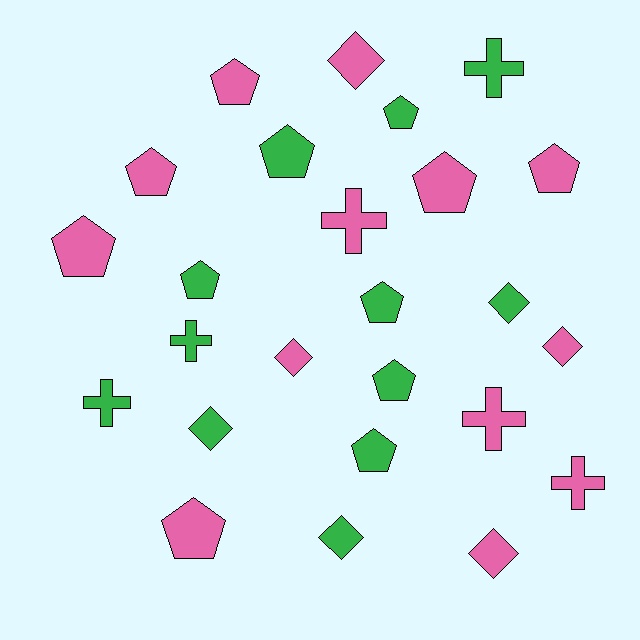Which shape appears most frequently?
Pentagon, with 12 objects.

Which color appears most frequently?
Pink, with 13 objects.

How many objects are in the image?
There are 25 objects.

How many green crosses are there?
There are 3 green crosses.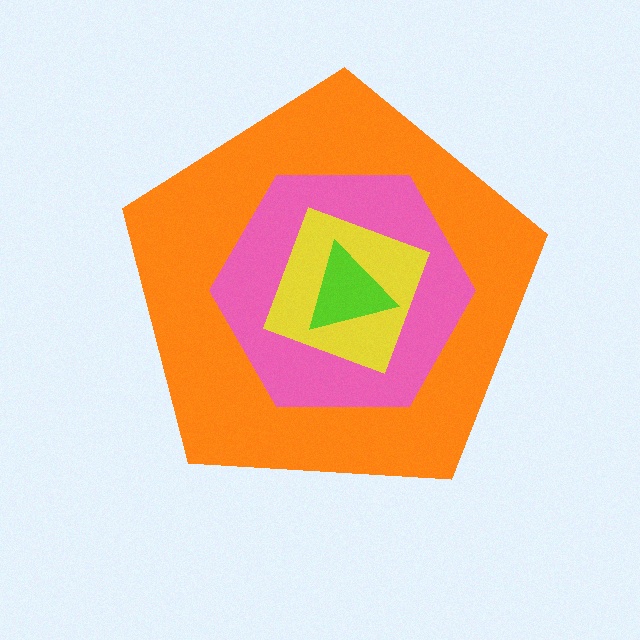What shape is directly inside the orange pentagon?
The pink hexagon.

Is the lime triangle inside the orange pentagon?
Yes.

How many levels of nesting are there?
4.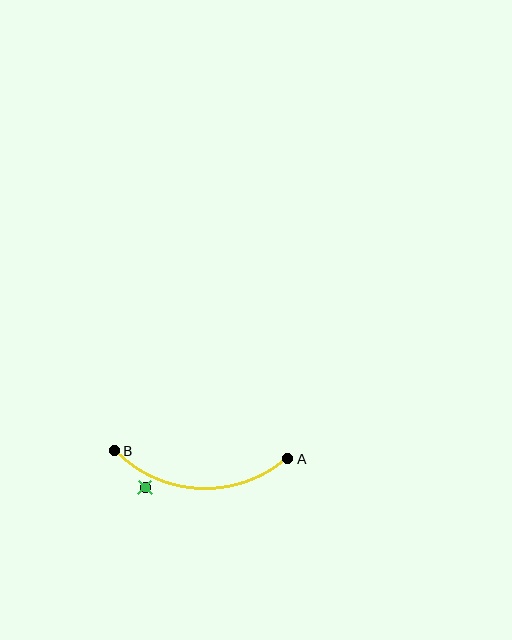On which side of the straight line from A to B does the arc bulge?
The arc bulges below the straight line connecting A and B.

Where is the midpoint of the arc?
The arc midpoint is the point on the curve farthest from the straight line joining A and B. It sits below that line.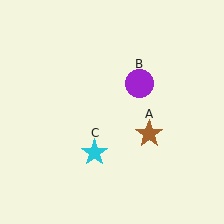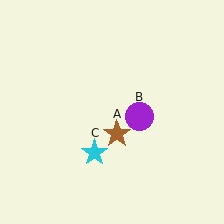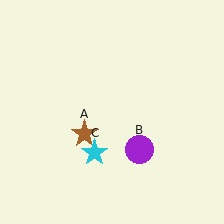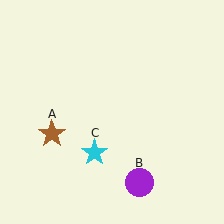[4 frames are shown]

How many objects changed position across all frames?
2 objects changed position: brown star (object A), purple circle (object B).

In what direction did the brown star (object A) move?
The brown star (object A) moved left.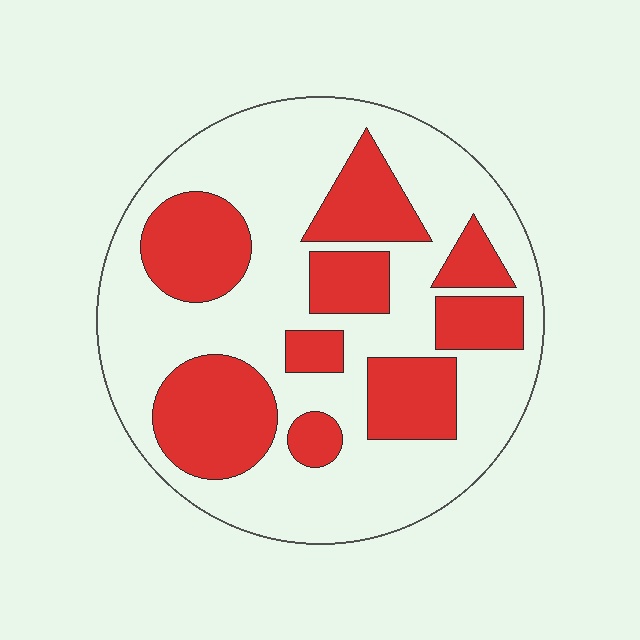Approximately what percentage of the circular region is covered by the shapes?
Approximately 35%.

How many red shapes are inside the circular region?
9.